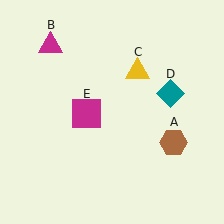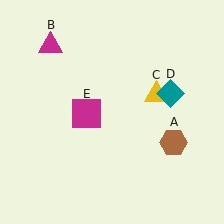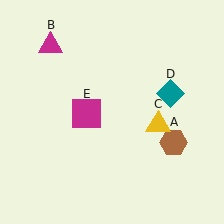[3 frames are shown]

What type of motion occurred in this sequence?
The yellow triangle (object C) rotated clockwise around the center of the scene.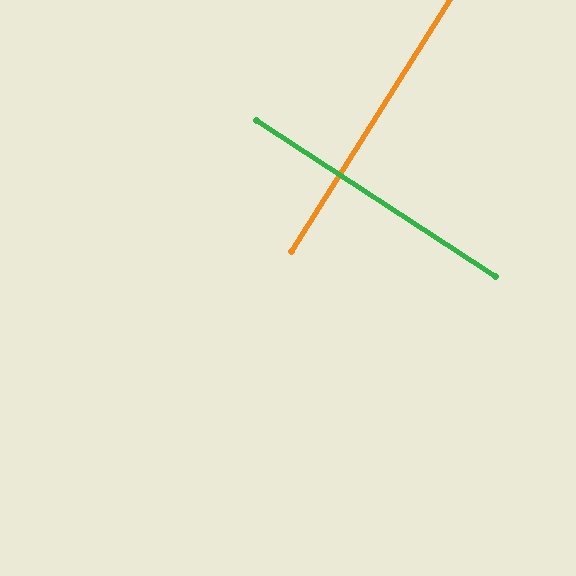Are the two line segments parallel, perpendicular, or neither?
Perpendicular — they meet at approximately 89°.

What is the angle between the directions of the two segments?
Approximately 89 degrees.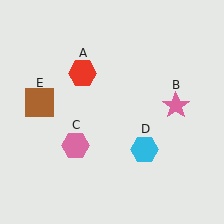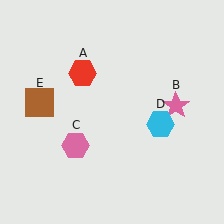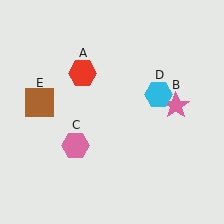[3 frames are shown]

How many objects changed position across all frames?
1 object changed position: cyan hexagon (object D).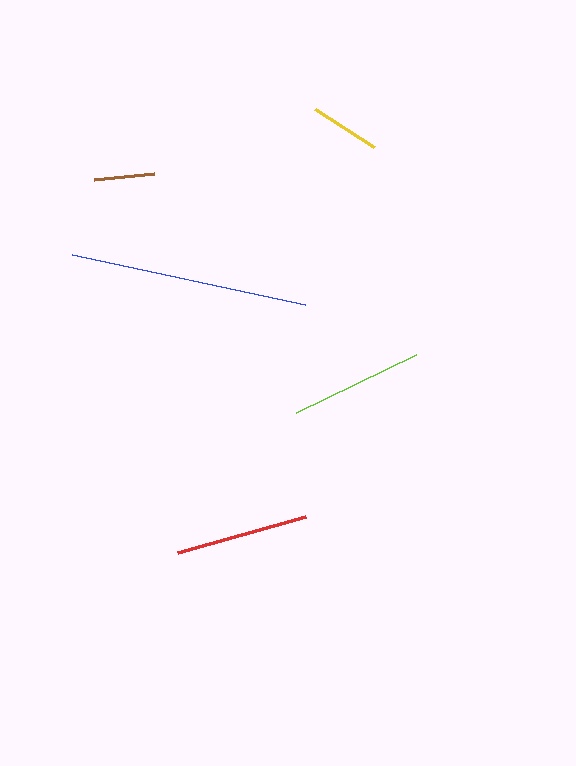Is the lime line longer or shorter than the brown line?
The lime line is longer than the brown line.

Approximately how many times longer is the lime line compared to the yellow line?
The lime line is approximately 1.9 times the length of the yellow line.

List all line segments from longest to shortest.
From longest to shortest: blue, lime, red, yellow, brown.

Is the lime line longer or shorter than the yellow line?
The lime line is longer than the yellow line.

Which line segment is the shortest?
The brown line is the shortest at approximately 60 pixels.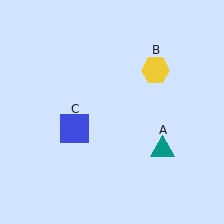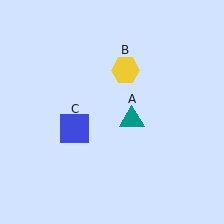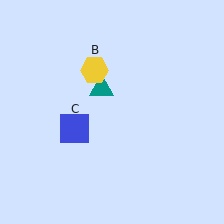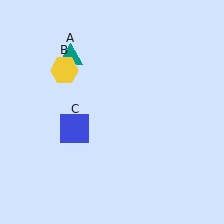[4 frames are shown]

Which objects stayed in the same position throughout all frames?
Blue square (object C) remained stationary.